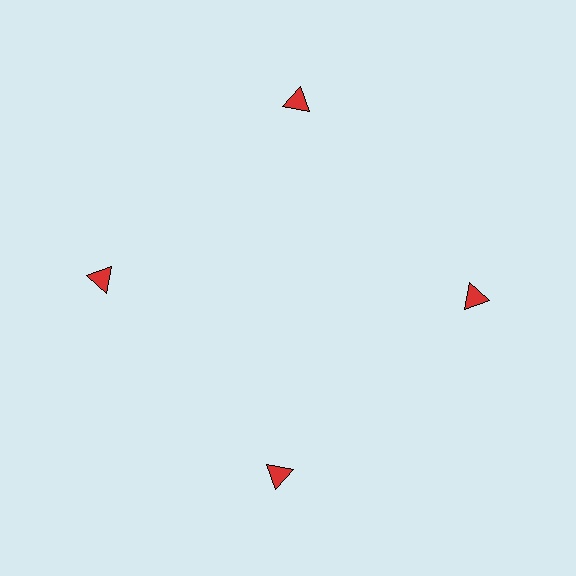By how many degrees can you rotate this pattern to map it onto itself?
The pattern maps onto itself every 90 degrees of rotation.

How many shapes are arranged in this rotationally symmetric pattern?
There are 4 shapes, arranged in 4 groups of 1.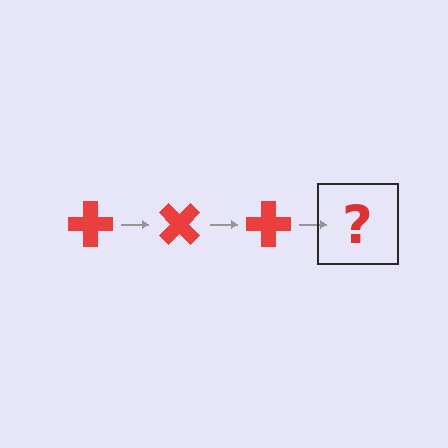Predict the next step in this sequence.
The next step is a red cross rotated 135 degrees.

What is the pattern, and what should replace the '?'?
The pattern is that the cross rotates 45 degrees each step. The '?' should be a red cross rotated 135 degrees.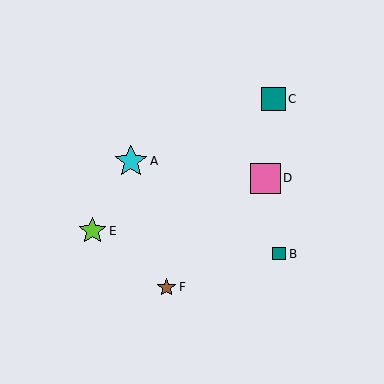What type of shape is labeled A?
Shape A is a cyan star.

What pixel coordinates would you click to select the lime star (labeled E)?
Click at (92, 231) to select the lime star E.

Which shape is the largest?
The cyan star (labeled A) is the largest.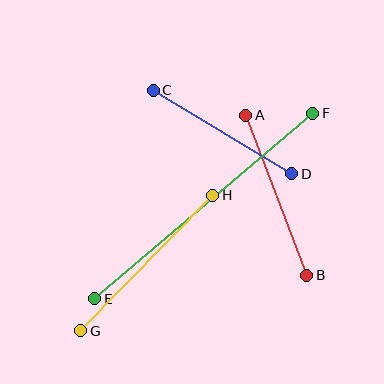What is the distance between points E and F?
The distance is approximately 286 pixels.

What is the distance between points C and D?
The distance is approximately 162 pixels.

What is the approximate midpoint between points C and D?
The midpoint is at approximately (222, 132) pixels.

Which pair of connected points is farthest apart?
Points E and F are farthest apart.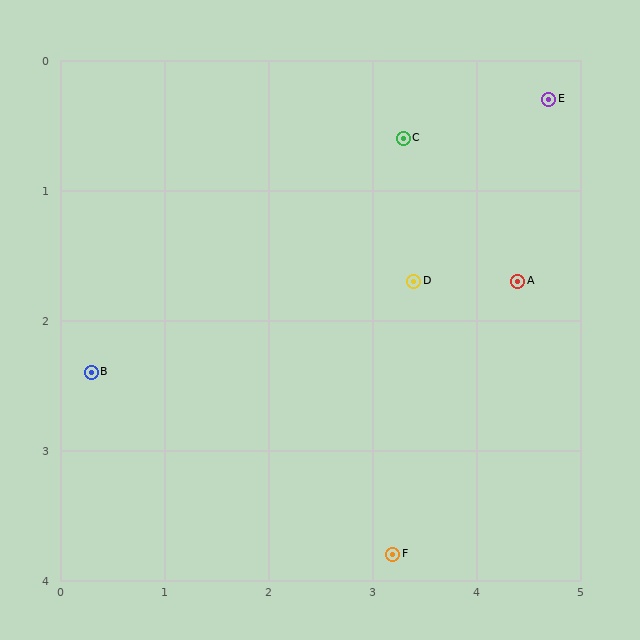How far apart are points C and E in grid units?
Points C and E are about 1.4 grid units apart.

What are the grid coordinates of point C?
Point C is at approximately (3.3, 0.6).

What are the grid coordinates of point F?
Point F is at approximately (3.2, 3.8).